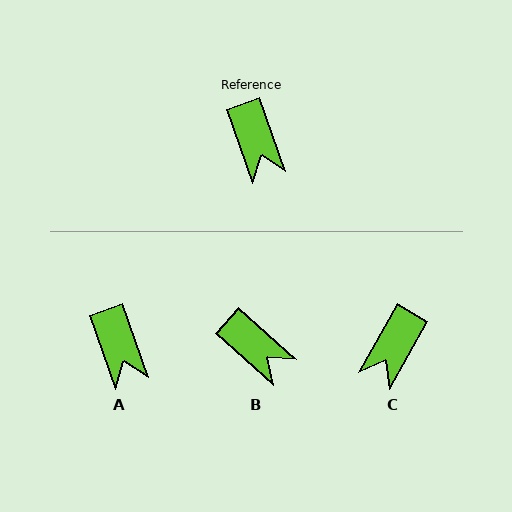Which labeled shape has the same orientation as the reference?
A.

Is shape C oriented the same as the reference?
No, it is off by about 49 degrees.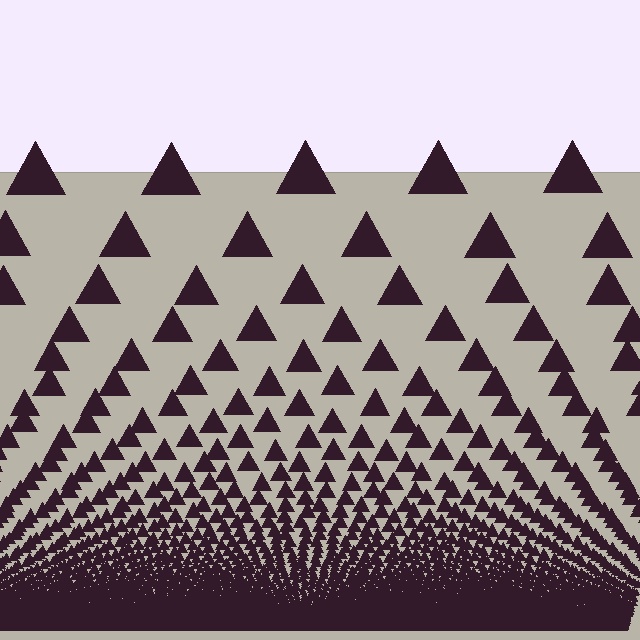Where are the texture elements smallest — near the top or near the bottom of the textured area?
Near the bottom.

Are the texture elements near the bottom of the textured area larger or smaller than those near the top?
Smaller. The gradient is inverted — elements near the bottom are smaller and denser.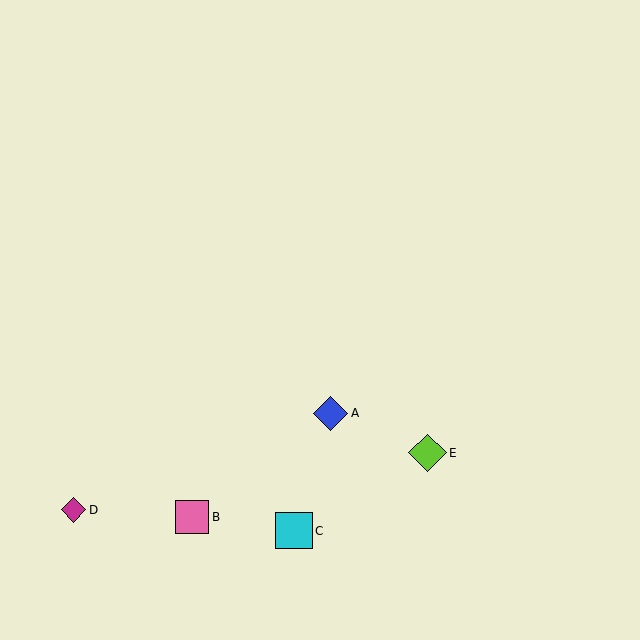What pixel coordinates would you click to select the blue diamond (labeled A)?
Click at (331, 413) to select the blue diamond A.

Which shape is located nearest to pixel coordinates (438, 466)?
The lime diamond (labeled E) at (427, 453) is nearest to that location.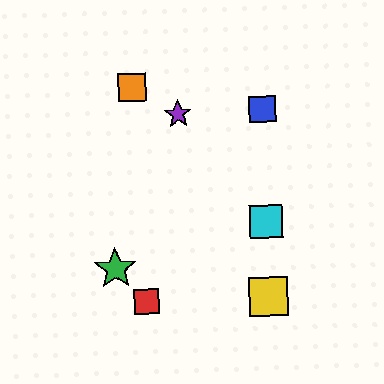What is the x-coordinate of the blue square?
The blue square is at x≈262.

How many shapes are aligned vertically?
3 shapes (the blue square, the yellow square, the cyan square) are aligned vertically.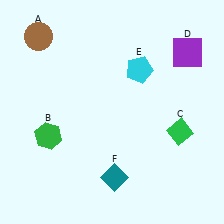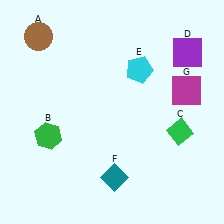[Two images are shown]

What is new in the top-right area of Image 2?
A magenta square (G) was added in the top-right area of Image 2.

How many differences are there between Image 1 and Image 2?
There is 1 difference between the two images.